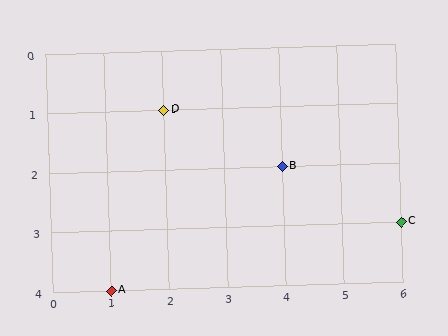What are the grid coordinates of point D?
Point D is at grid coordinates (2, 1).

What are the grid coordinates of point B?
Point B is at grid coordinates (4, 2).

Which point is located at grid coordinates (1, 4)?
Point A is at (1, 4).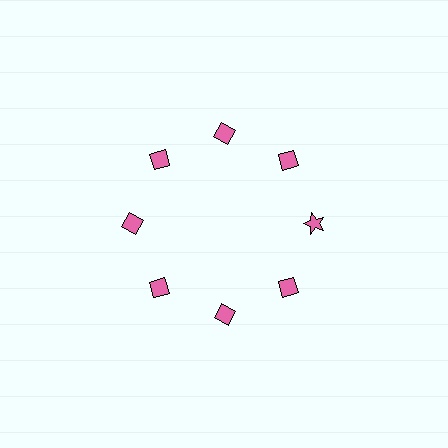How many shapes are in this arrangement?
There are 8 shapes arranged in a ring pattern.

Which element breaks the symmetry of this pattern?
The pink star at roughly the 3 o'clock position breaks the symmetry. All other shapes are pink diamonds.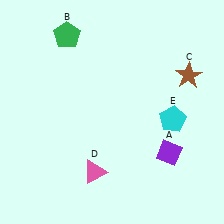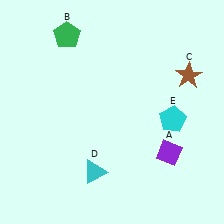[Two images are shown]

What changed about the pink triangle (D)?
In Image 1, D is pink. In Image 2, it changed to cyan.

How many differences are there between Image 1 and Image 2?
There is 1 difference between the two images.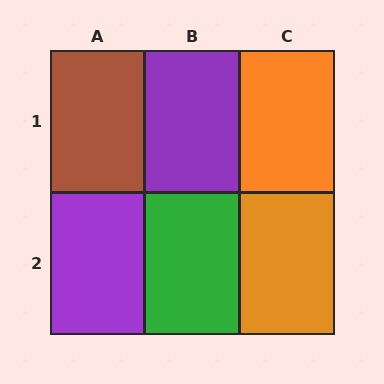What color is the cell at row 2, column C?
Orange.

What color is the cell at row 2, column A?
Purple.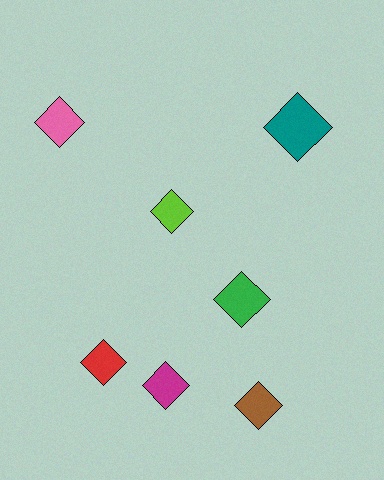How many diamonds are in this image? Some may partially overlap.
There are 7 diamonds.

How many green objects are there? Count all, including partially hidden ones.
There is 1 green object.